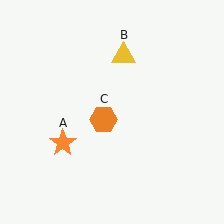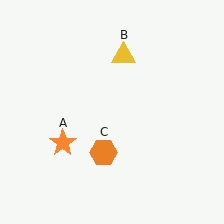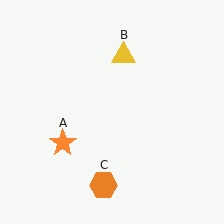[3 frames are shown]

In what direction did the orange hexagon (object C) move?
The orange hexagon (object C) moved down.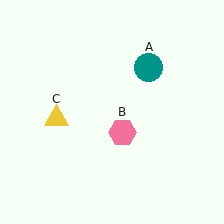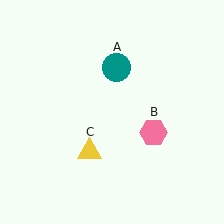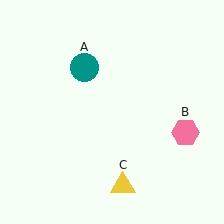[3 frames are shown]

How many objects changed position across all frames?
3 objects changed position: teal circle (object A), pink hexagon (object B), yellow triangle (object C).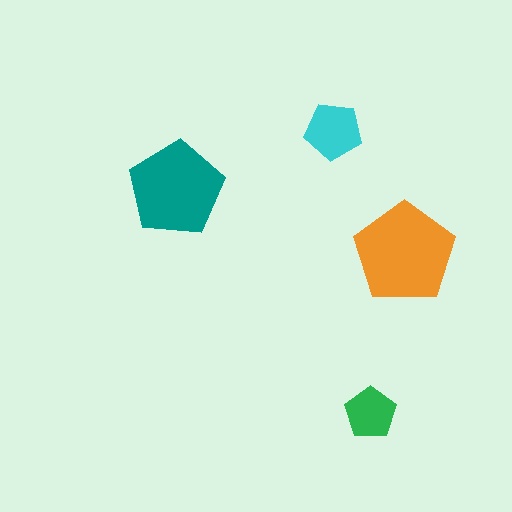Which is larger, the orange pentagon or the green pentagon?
The orange one.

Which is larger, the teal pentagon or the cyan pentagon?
The teal one.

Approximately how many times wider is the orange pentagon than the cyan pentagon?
About 2 times wider.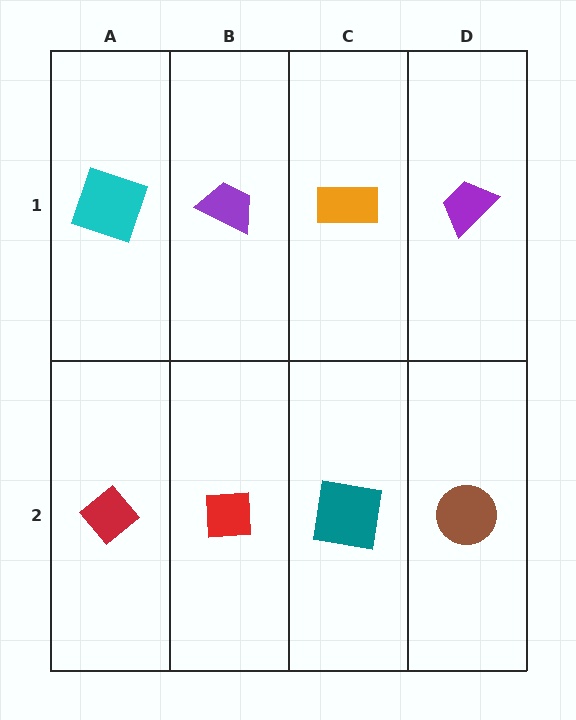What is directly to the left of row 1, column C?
A purple trapezoid.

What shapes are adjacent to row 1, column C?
A teal square (row 2, column C), a purple trapezoid (row 1, column B), a purple trapezoid (row 1, column D).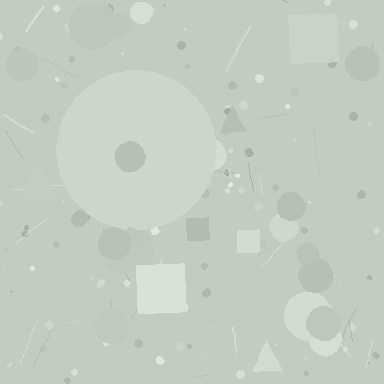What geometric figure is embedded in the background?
A circle is embedded in the background.